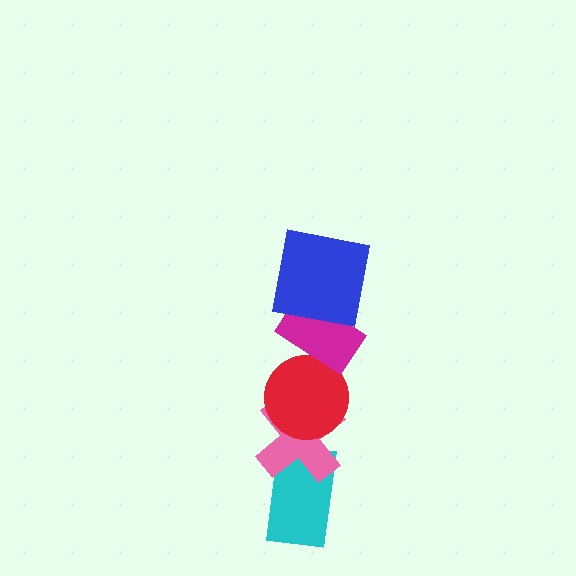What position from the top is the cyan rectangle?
The cyan rectangle is 5th from the top.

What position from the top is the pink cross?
The pink cross is 4th from the top.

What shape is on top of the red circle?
The magenta rectangle is on top of the red circle.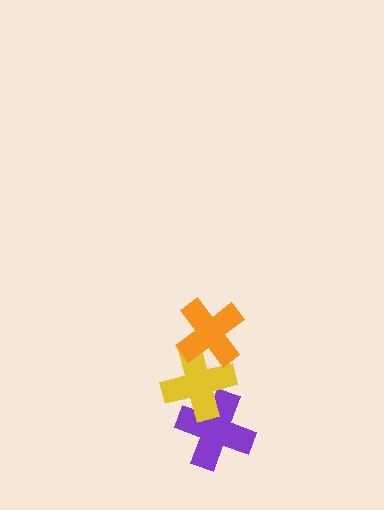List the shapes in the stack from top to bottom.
From top to bottom: the orange cross, the yellow cross, the purple cross.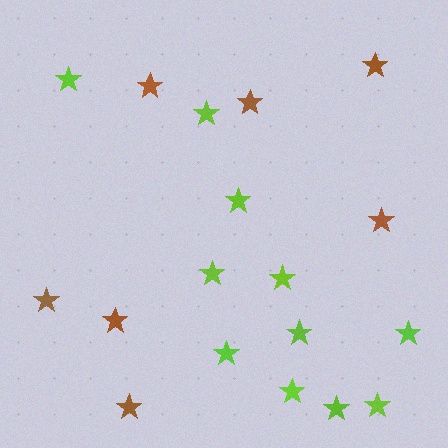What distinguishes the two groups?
There are 2 groups: one group of lime stars (11) and one group of brown stars (7).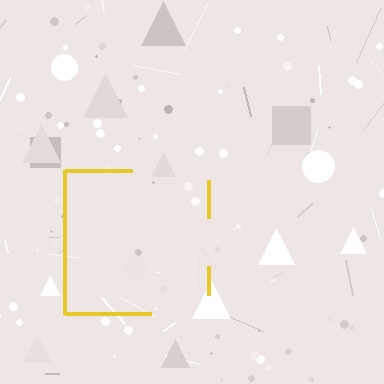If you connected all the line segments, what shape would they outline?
They would outline a square.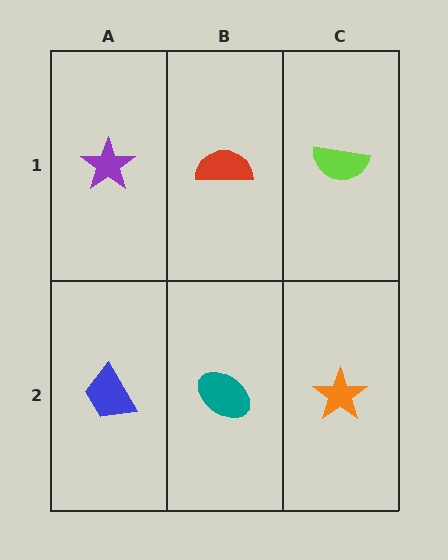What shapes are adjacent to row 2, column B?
A red semicircle (row 1, column B), a blue trapezoid (row 2, column A), an orange star (row 2, column C).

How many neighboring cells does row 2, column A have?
2.